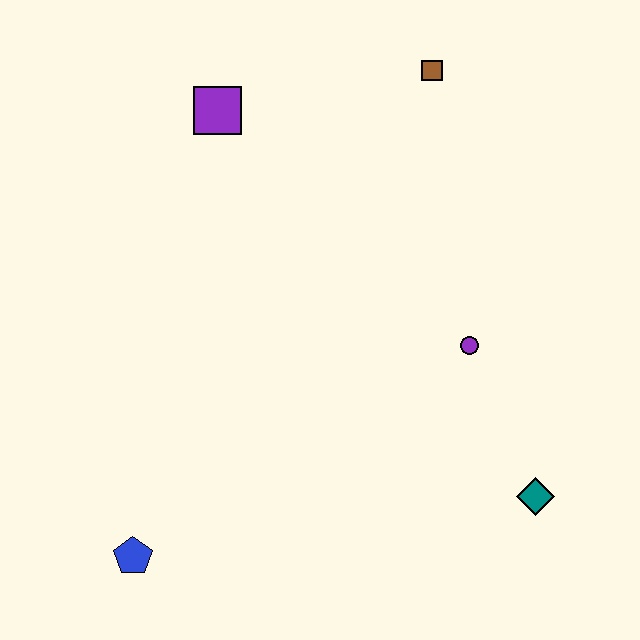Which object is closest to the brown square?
The purple square is closest to the brown square.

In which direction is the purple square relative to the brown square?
The purple square is to the left of the brown square.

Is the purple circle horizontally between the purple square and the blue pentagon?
No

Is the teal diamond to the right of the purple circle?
Yes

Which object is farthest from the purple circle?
The blue pentagon is farthest from the purple circle.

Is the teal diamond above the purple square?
No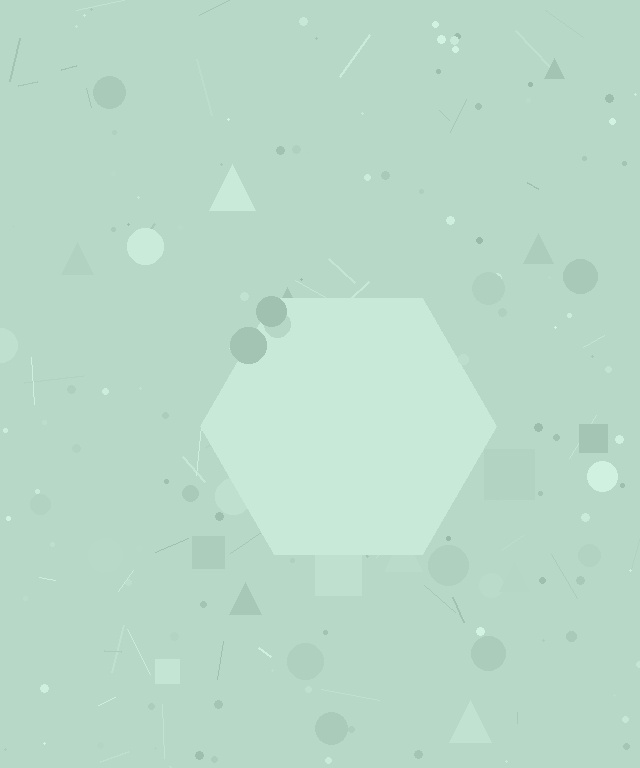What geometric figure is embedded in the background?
A hexagon is embedded in the background.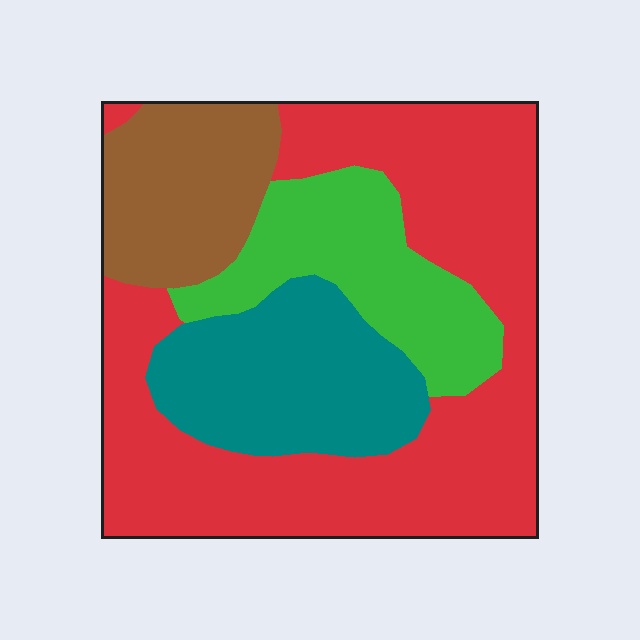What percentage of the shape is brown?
Brown takes up less than a sixth of the shape.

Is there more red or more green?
Red.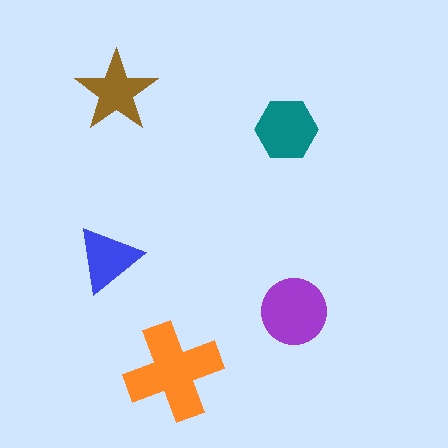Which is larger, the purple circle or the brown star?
The purple circle.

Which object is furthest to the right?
The purple circle is rightmost.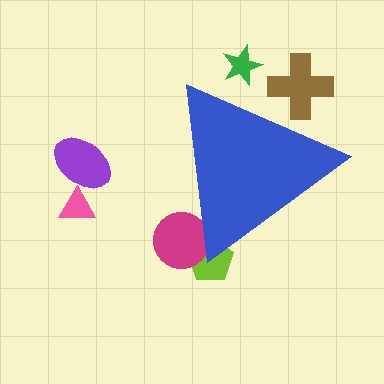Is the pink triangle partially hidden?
No, the pink triangle is fully visible.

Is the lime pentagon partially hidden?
Yes, the lime pentagon is partially hidden behind the blue triangle.